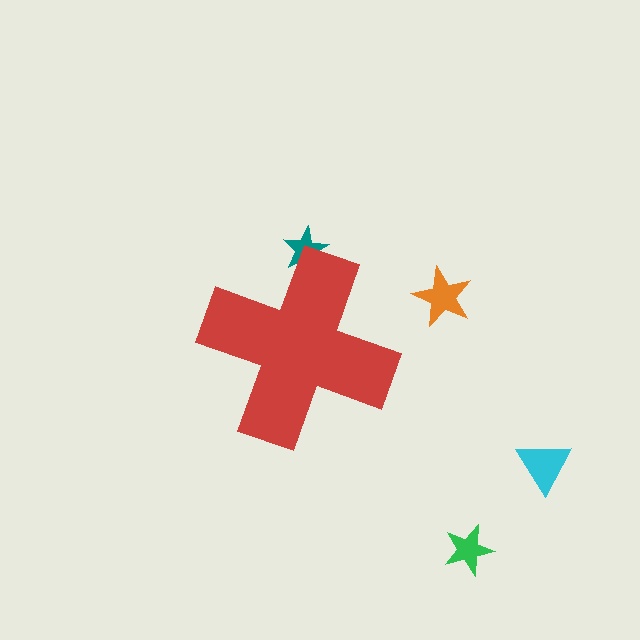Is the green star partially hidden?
No, the green star is fully visible.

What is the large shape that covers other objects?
A red cross.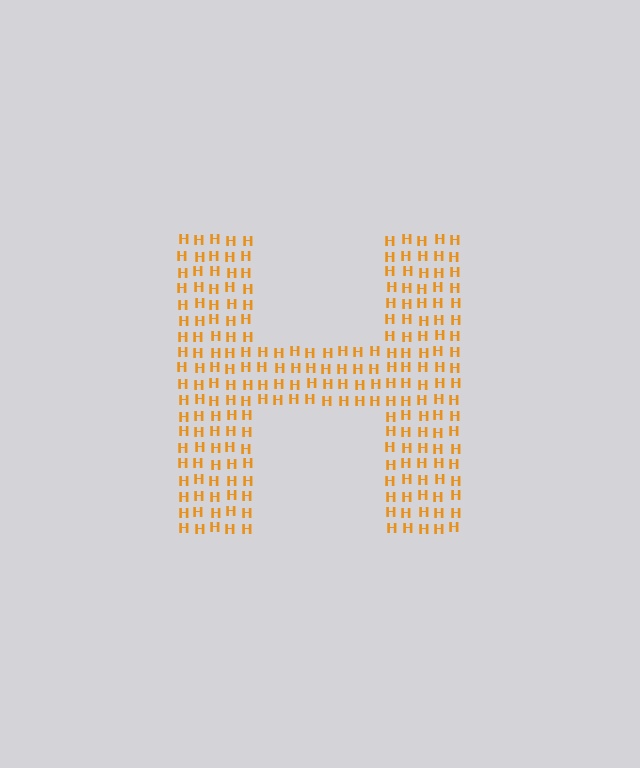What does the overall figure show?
The overall figure shows the letter H.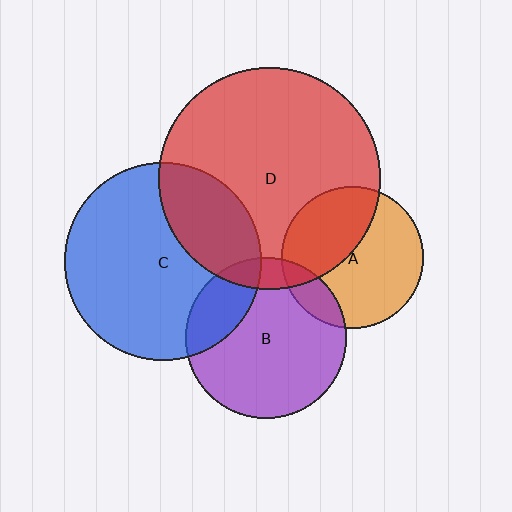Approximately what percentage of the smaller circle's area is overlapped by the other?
Approximately 10%.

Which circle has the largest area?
Circle D (red).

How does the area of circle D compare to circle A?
Approximately 2.5 times.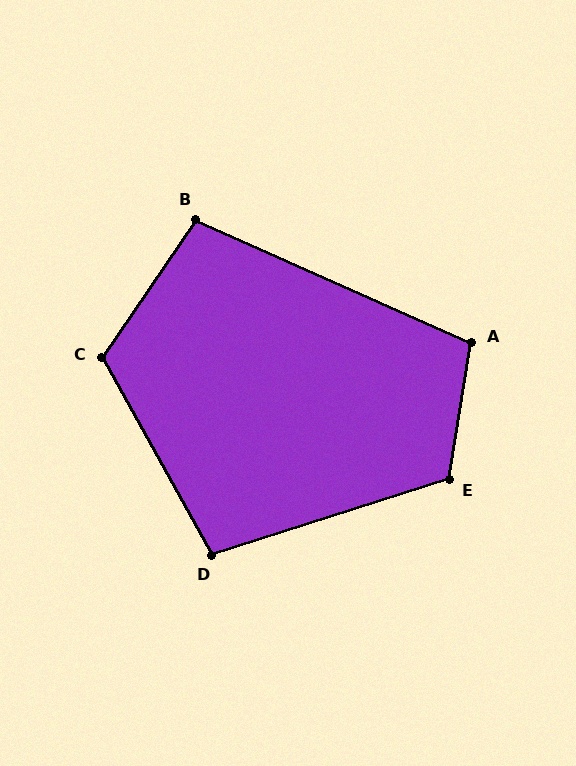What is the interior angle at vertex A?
Approximately 105 degrees (obtuse).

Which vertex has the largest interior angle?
E, at approximately 117 degrees.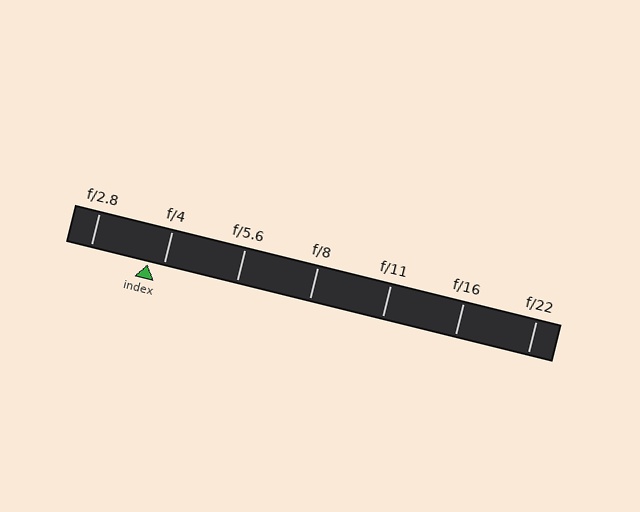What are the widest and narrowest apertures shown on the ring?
The widest aperture shown is f/2.8 and the narrowest is f/22.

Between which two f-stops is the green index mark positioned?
The index mark is between f/2.8 and f/4.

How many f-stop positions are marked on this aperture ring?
There are 7 f-stop positions marked.